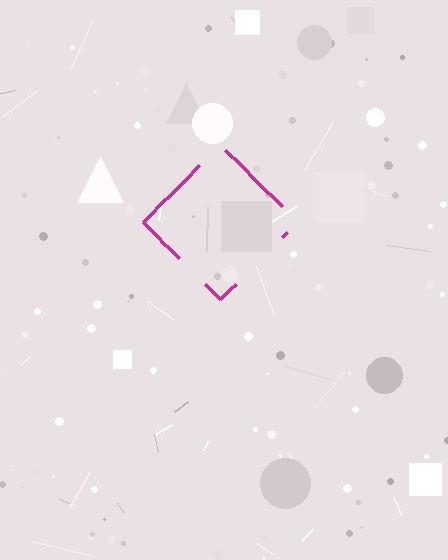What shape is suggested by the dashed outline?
The dashed outline suggests a diamond.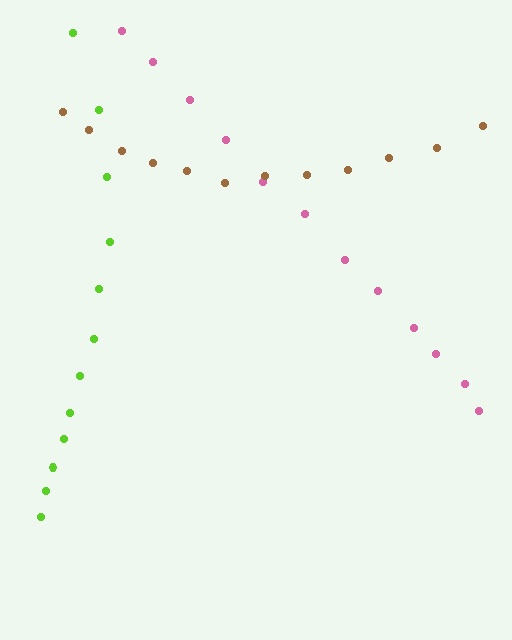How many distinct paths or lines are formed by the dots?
There are 3 distinct paths.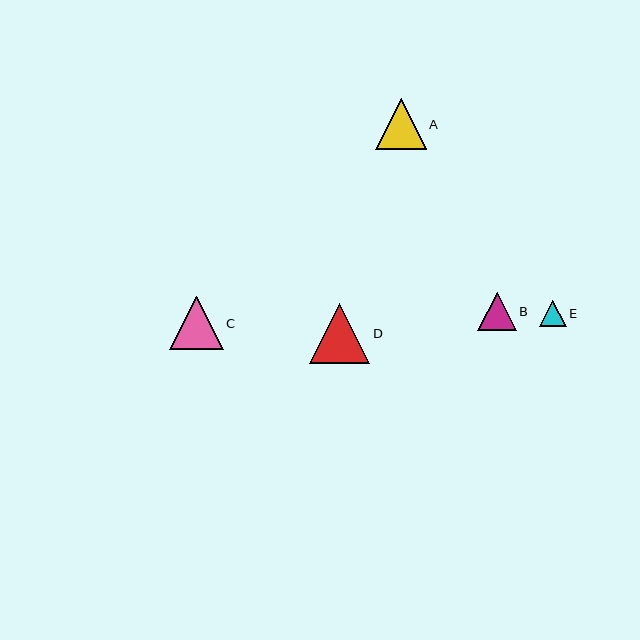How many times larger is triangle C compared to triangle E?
Triangle C is approximately 2.0 times the size of triangle E.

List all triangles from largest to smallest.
From largest to smallest: D, C, A, B, E.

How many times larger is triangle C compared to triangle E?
Triangle C is approximately 2.0 times the size of triangle E.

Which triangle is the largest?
Triangle D is the largest with a size of approximately 60 pixels.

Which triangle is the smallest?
Triangle E is the smallest with a size of approximately 27 pixels.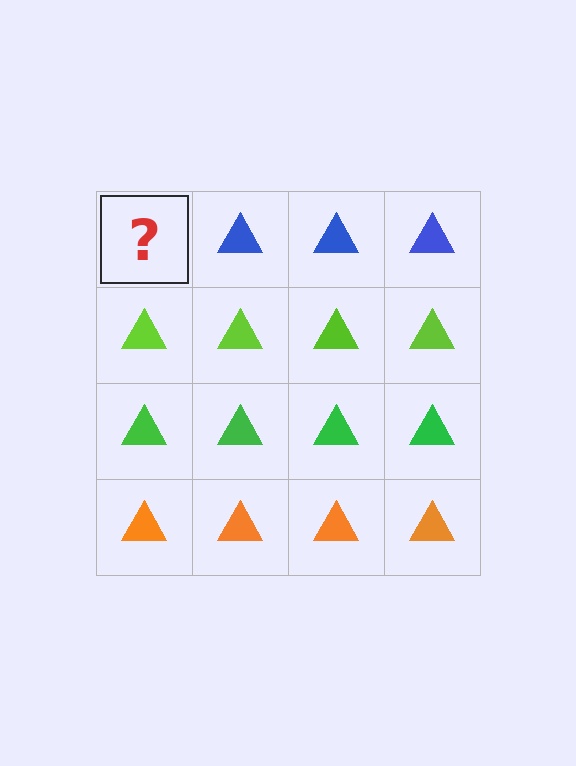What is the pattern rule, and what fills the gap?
The rule is that each row has a consistent color. The gap should be filled with a blue triangle.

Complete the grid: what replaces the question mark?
The question mark should be replaced with a blue triangle.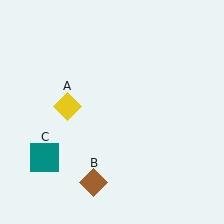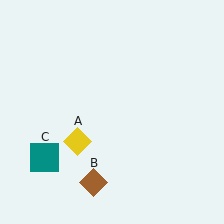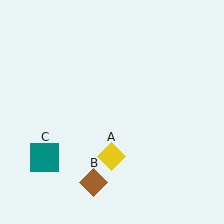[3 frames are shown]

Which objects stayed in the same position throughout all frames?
Brown diamond (object B) and teal square (object C) remained stationary.